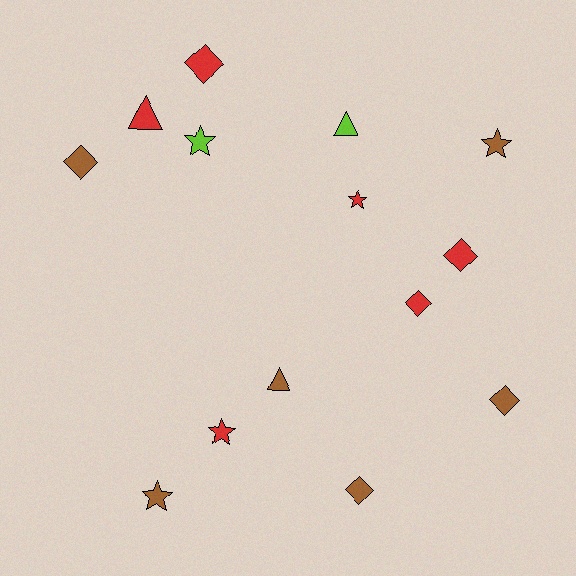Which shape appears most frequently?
Diamond, with 6 objects.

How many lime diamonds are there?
There are no lime diamonds.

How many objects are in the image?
There are 14 objects.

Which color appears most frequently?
Brown, with 6 objects.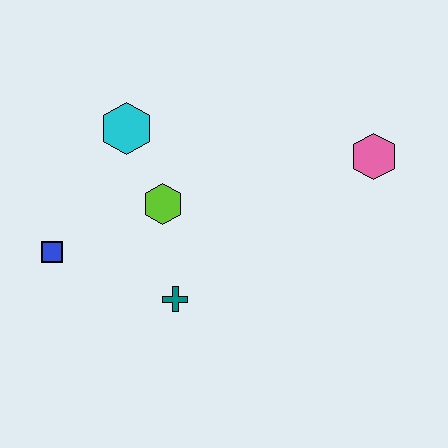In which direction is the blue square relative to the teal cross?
The blue square is to the left of the teal cross.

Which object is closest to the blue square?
The lime hexagon is closest to the blue square.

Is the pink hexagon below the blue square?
No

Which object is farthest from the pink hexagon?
The blue square is farthest from the pink hexagon.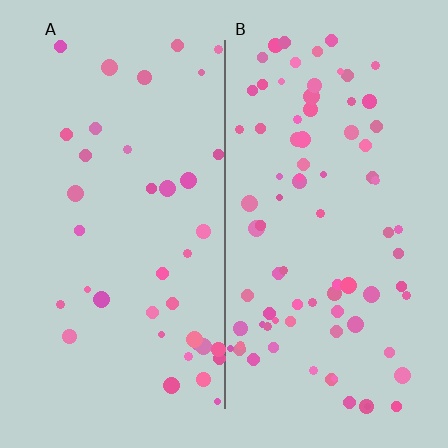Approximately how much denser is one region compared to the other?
Approximately 2.2× — region B over region A.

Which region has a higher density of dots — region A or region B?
B (the right).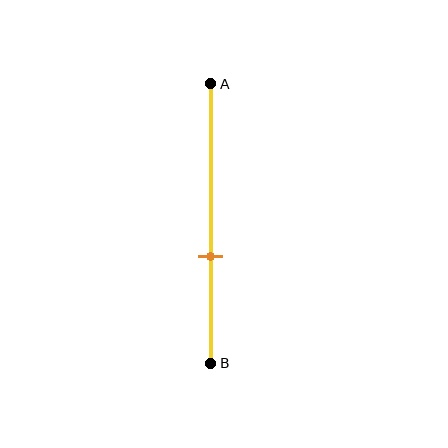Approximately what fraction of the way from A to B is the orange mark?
The orange mark is approximately 60% of the way from A to B.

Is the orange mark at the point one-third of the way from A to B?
No, the mark is at about 60% from A, not at the 33% one-third point.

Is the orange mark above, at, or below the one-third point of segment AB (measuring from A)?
The orange mark is below the one-third point of segment AB.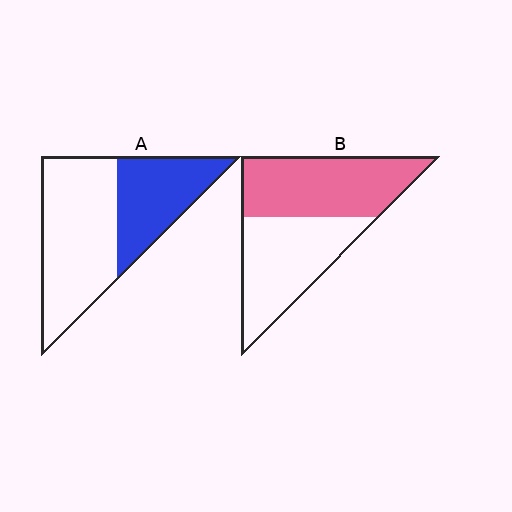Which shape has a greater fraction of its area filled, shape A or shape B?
Shape B.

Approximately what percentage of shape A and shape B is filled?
A is approximately 40% and B is approximately 50%.